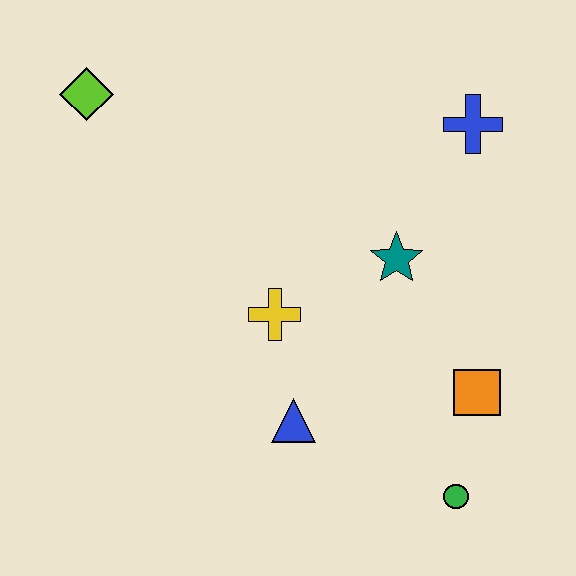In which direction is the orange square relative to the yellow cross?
The orange square is to the right of the yellow cross.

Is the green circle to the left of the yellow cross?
No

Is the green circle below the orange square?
Yes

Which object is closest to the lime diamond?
The yellow cross is closest to the lime diamond.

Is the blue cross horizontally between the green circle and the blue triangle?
No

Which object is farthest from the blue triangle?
The lime diamond is farthest from the blue triangle.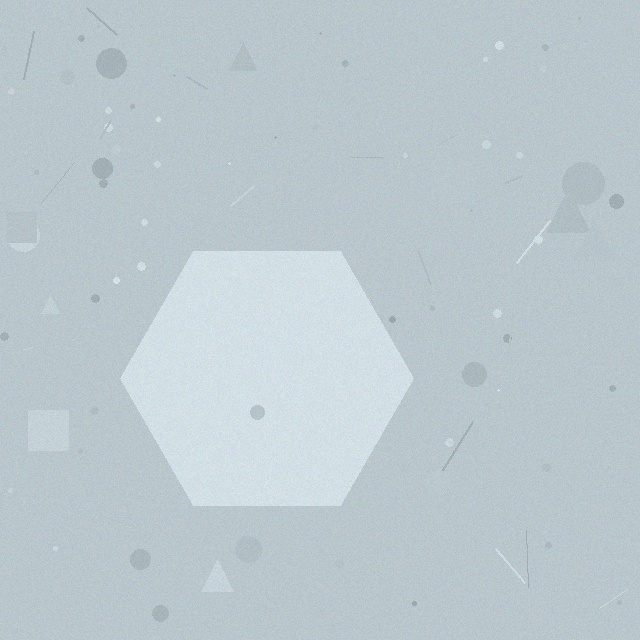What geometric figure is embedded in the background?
A hexagon is embedded in the background.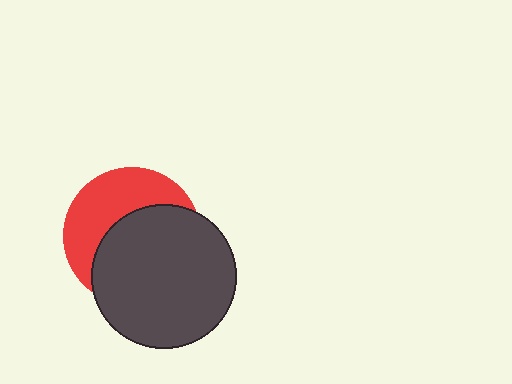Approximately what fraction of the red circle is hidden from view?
Roughly 58% of the red circle is hidden behind the dark gray circle.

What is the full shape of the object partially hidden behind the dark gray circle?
The partially hidden object is a red circle.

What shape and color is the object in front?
The object in front is a dark gray circle.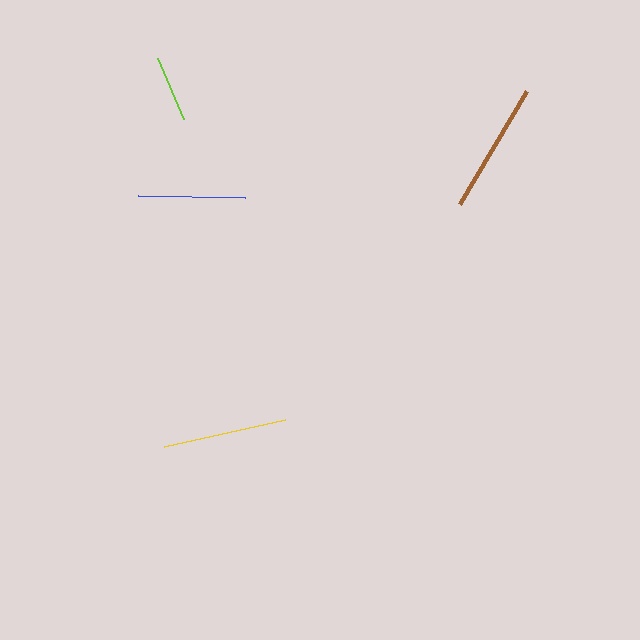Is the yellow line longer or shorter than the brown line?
The brown line is longer than the yellow line.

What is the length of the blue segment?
The blue segment is approximately 108 pixels long.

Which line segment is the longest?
The brown line is the longest at approximately 131 pixels.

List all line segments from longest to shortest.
From longest to shortest: brown, yellow, blue, lime.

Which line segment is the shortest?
The lime line is the shortest at approximately 67 pixels.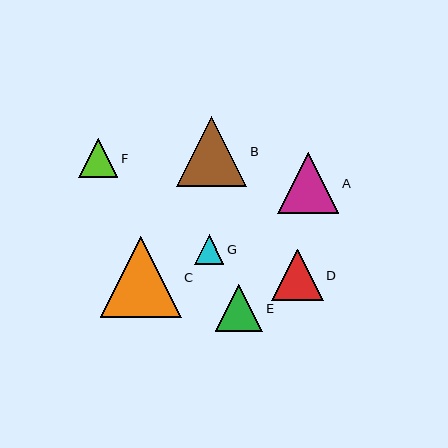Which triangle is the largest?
Triangle C is the largest with a size of approximately 80 pixels.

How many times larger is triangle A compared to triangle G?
Triangle A is approximately 2.1 times the size of triangle G.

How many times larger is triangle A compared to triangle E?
Triangle A is approximately 1.3 times the size of triangle E.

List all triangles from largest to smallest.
From largest to smallest: C, B, A, D, E, F, G.